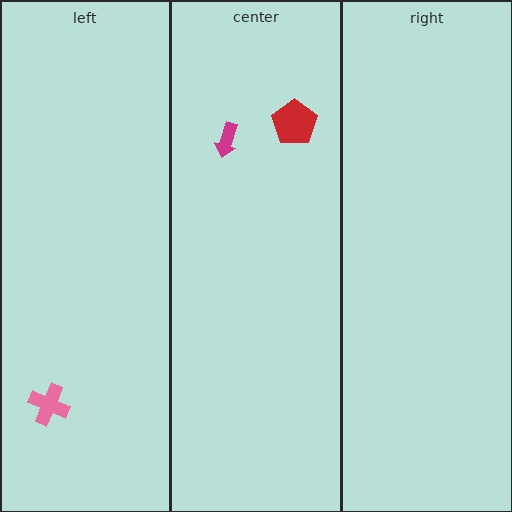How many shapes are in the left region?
1.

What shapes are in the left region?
The pink cross.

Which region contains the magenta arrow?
The center region.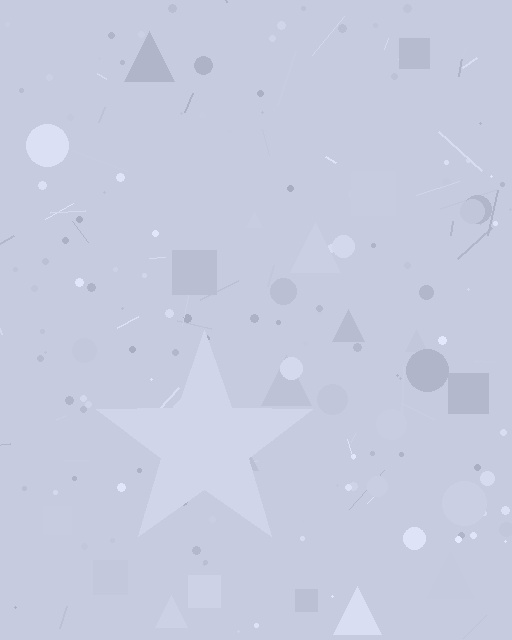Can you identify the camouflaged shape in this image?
The camouflaged shape is a star.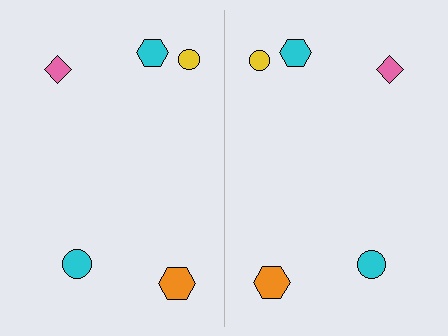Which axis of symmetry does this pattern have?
The pattern has a vertical axis of symmetry running through the center of the image.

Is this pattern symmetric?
Yes, this pattern has bilateral (reflection) symmetry.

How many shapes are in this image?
There are 10 shapes in this image.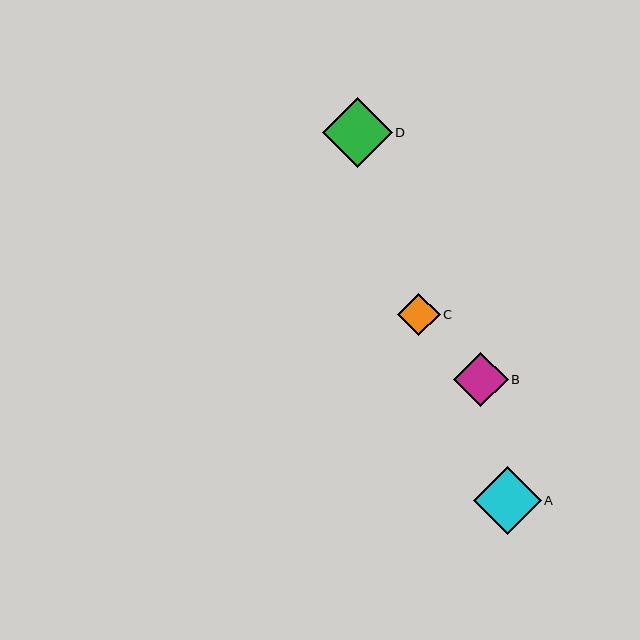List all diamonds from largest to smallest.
From largest to smallest: D, A, B, C.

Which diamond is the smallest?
Diamond C is the smallest with a size of approximately 42 pixels.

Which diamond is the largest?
Diamond D is the largest with a size of approximately 70 pixels.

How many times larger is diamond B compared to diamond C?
Diamond B is approximately 1.3 times the size of diamond C.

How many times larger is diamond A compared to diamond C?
Diamond A is approximately 1.6 times the size of diamond C.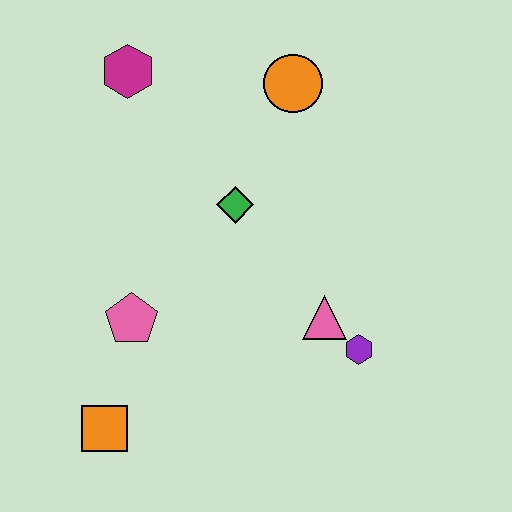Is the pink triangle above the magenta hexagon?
No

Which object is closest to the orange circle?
The green diamond is closest to the orange circle.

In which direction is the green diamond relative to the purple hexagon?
The green diamond is above the purple hexagon.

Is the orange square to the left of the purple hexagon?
Yes